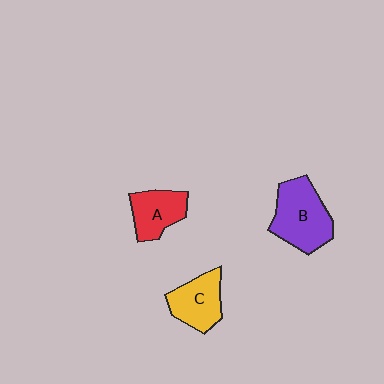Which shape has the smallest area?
Shape A (red).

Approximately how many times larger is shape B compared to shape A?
Approximately 1.5 times.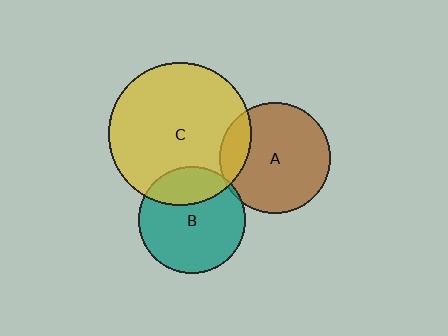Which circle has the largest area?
Circle C (yellow).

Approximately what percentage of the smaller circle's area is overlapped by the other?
Approximately 25%.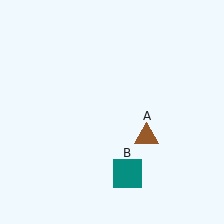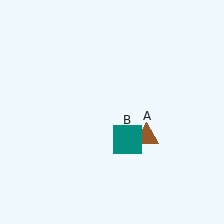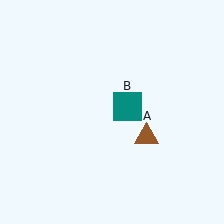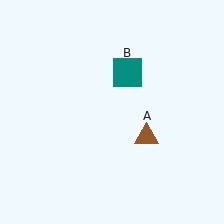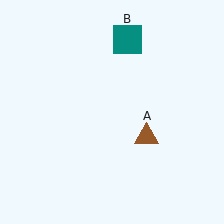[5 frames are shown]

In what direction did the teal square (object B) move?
The teal square (object B) moved up.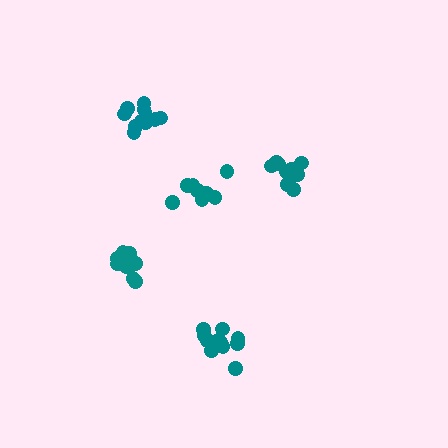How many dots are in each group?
Group 1: 8 dots, Group 2: 11 dots, Group 3: 9 dots, Group 4: 11 dots, Group 5: 10 dots (49 total).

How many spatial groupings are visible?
There are 5 spatial groupings.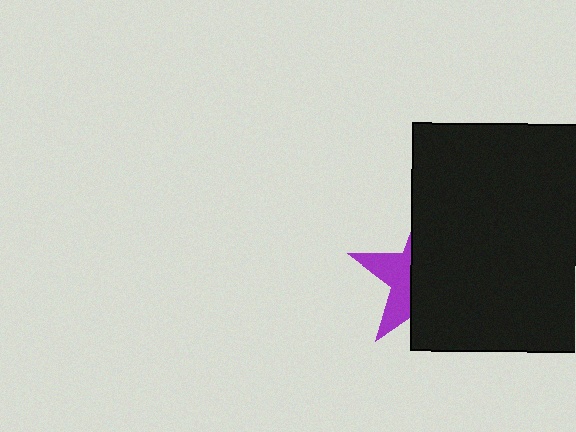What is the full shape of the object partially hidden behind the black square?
The partially hidden object is a purple star.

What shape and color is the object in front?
The object in front is a black square.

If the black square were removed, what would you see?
You would see the complete purple star.